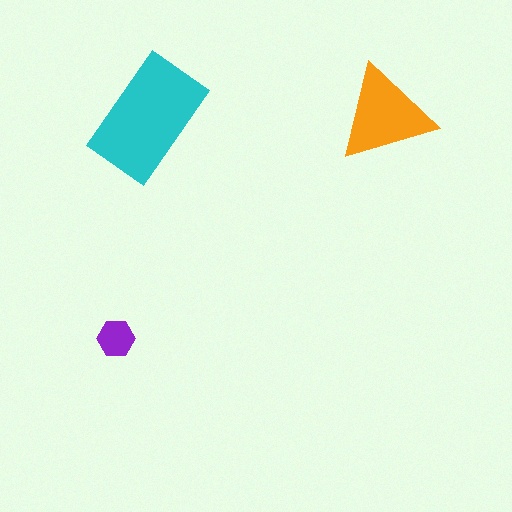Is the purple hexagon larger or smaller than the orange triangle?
Smaller.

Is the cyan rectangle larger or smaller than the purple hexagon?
Larger.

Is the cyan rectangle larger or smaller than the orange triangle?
Larger.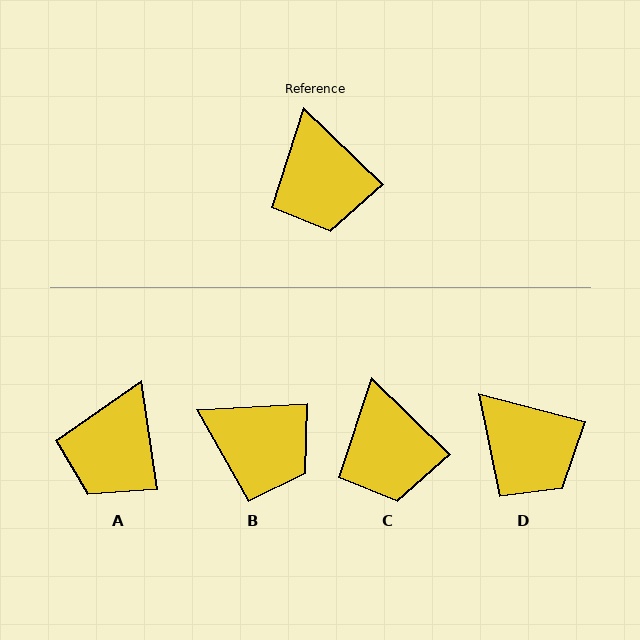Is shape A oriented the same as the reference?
No, it is off by about 38 degrees.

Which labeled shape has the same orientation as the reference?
C.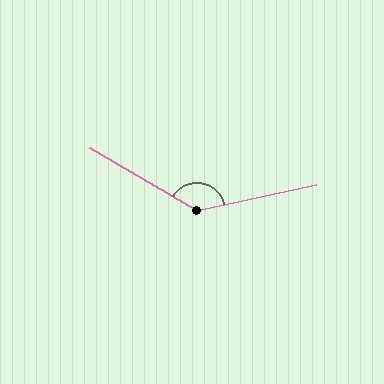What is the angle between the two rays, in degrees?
Approximately 138 degrees.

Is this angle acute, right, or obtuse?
It is obtuse.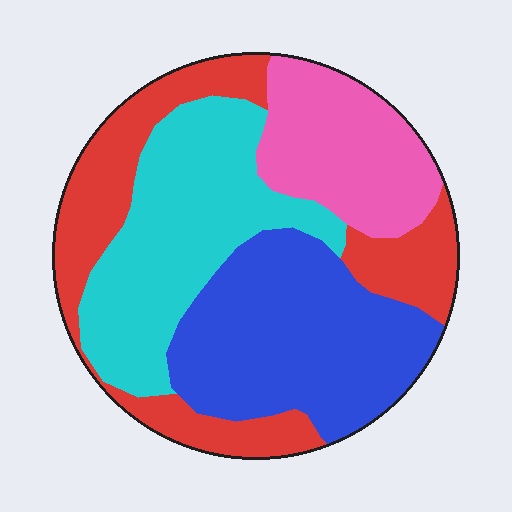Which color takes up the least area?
Pink, at roughly 20%.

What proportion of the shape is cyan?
Cyan covers about 25% of the shape.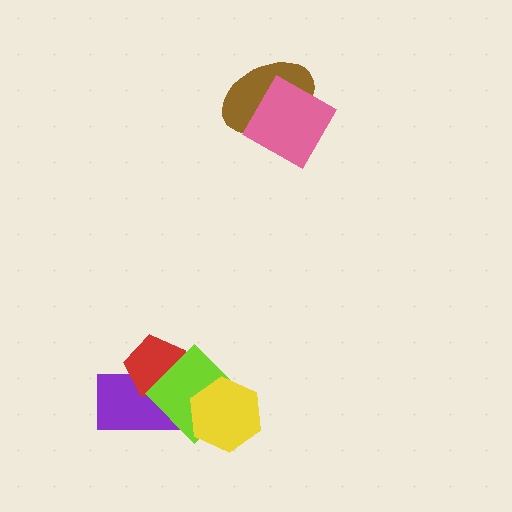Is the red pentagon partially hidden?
Yes, it is partially covered by another shape.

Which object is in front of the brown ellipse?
The pink diamond is in front of the brown ellipse.